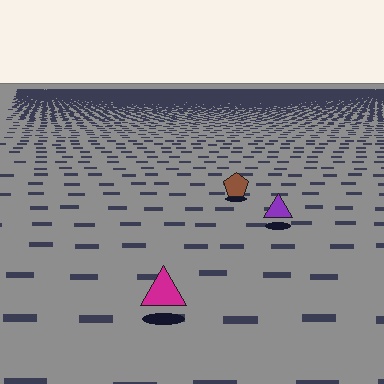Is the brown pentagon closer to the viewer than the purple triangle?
No. The purple triangle is closer — you can tell from the texture gradient: the ground texture is coarser near it.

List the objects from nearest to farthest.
From nearest to farthest: the magenta triangle, the purple triangle, the brown pentagon.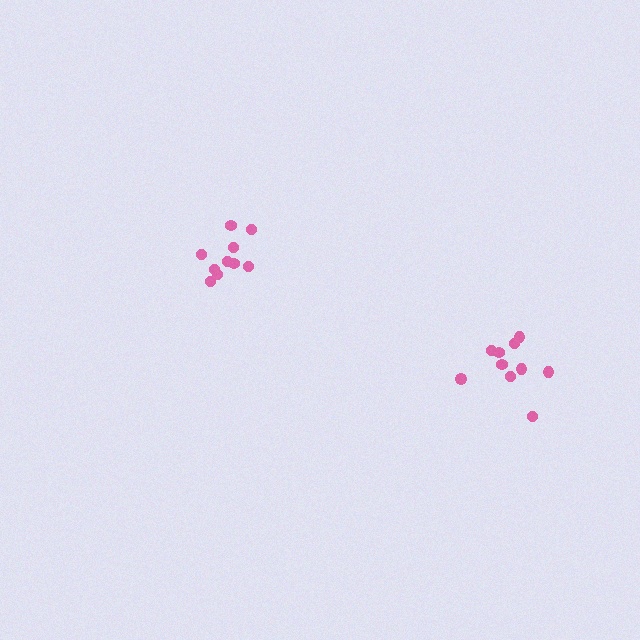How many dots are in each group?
Group 1: 10 dots, Group 2: 10 dots (20 total).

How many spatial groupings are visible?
There are 2 spatial groupings.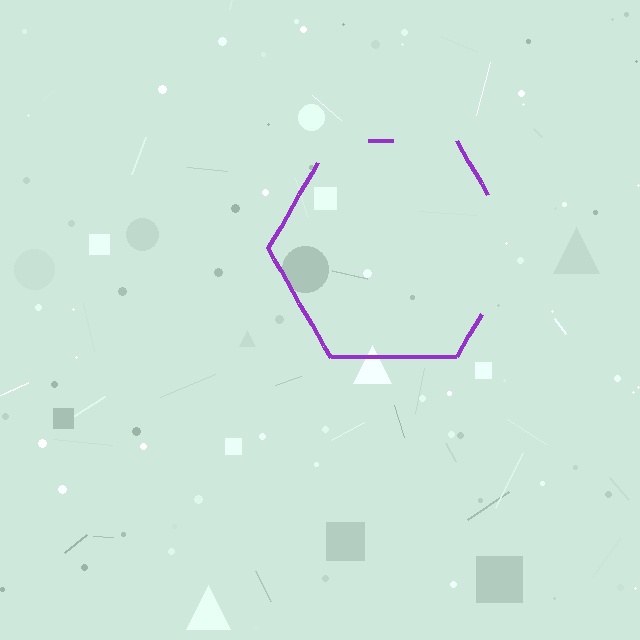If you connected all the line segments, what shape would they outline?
They would outline a hexagon.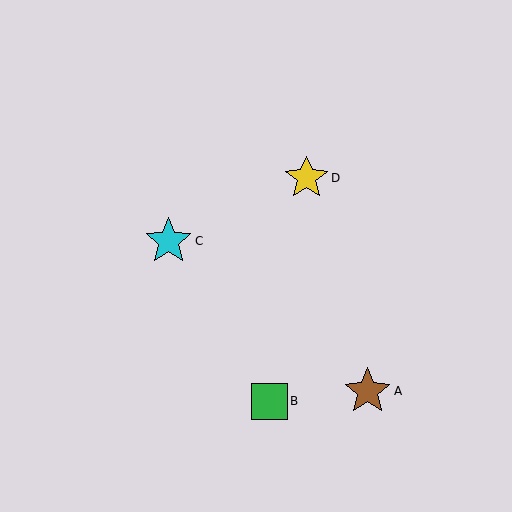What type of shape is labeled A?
Shape A is a brown star.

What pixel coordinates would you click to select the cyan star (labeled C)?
Click at (169, 241) to select the cyan star C.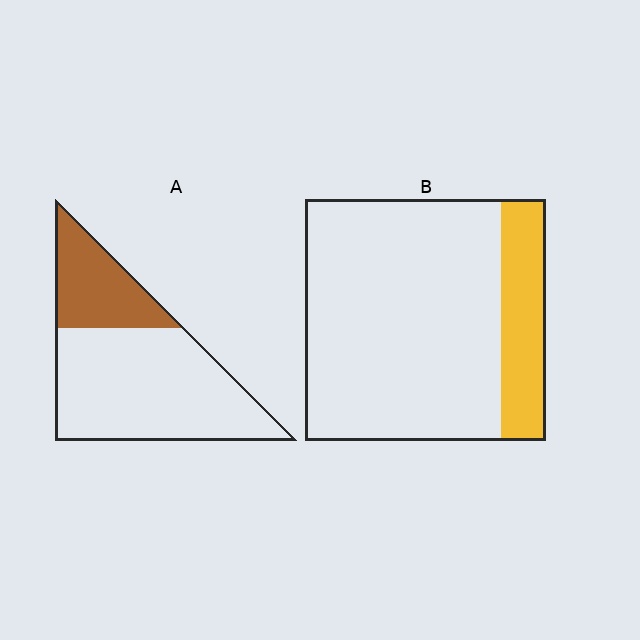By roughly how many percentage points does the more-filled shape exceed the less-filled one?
By roughly 10 percentage points (A over B).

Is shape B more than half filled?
No.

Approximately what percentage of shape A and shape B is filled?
A is approximately 30% and B is approximately 20%.